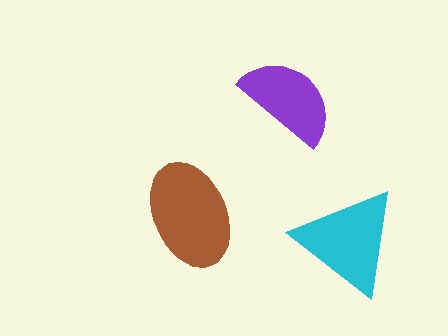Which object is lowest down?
The cyan triangle is bottommost.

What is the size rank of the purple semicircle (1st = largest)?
3rd.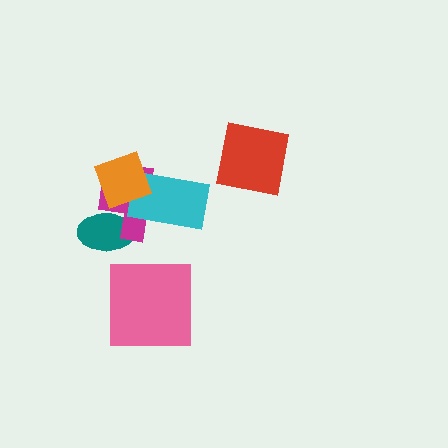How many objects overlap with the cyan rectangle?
2 objects overlap with the cyan rectangle.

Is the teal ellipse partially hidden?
Yes, it is partially covered by another shape.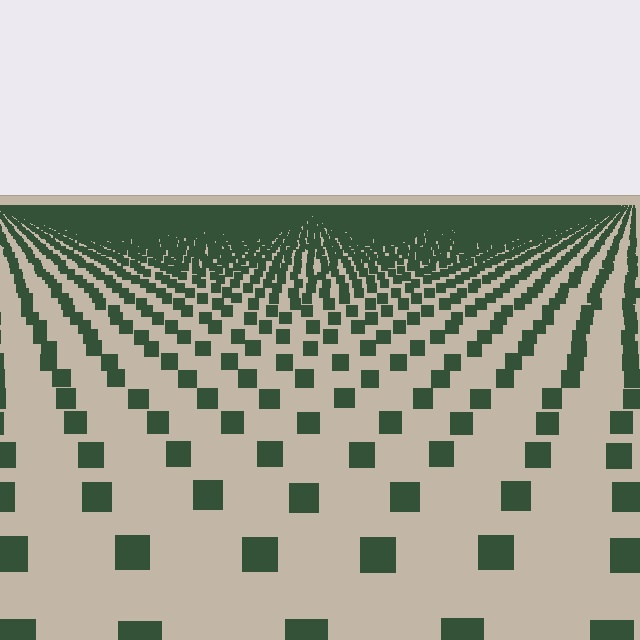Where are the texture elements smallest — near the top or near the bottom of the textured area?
Near the top.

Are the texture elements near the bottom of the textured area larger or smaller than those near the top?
Larger. Near the bottom, elements are closer to the viewer and appear at a bigger on-screen size.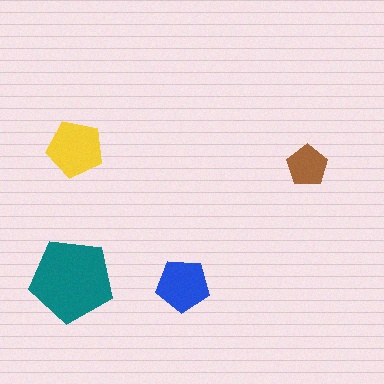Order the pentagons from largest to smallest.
the teal one, the yellow one, the blue one, the brown one.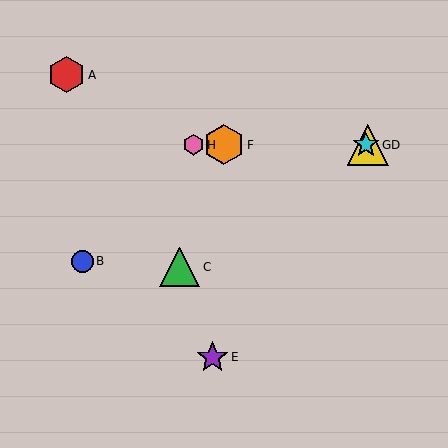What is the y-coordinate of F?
Object F is at y≈145.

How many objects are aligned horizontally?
4 objects (D, F, G, H) are aligned horizontally.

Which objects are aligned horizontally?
Objects D, F, G, H are aligned horizontally.